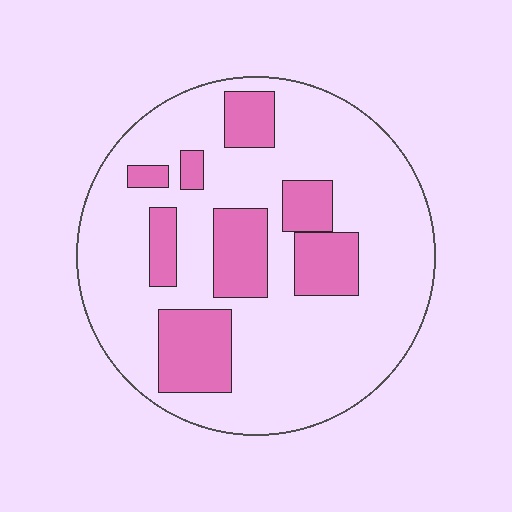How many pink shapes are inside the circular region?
8.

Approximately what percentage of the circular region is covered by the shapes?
Approximately 25%.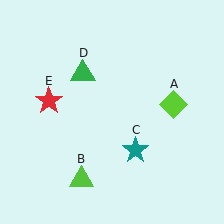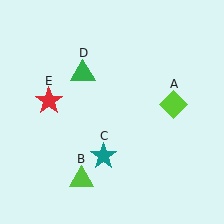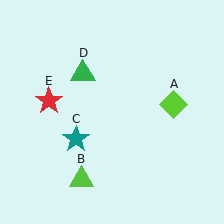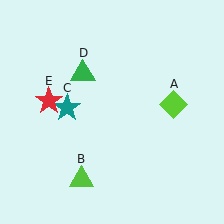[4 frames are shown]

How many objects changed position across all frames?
1 object changed position: teal star (object C).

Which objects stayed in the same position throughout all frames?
Lime diamond (object A) and lime triangle (object B) and green triangle (object D) and red star (object E) remained stationary.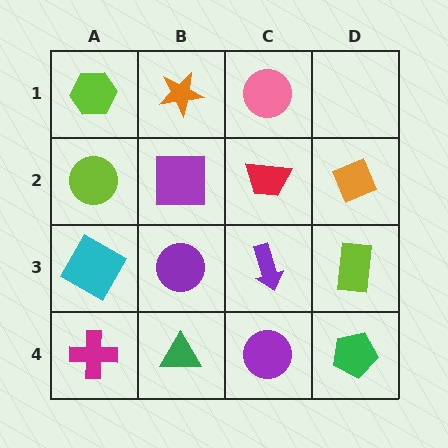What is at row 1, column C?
A pink circle.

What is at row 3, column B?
A purple circle.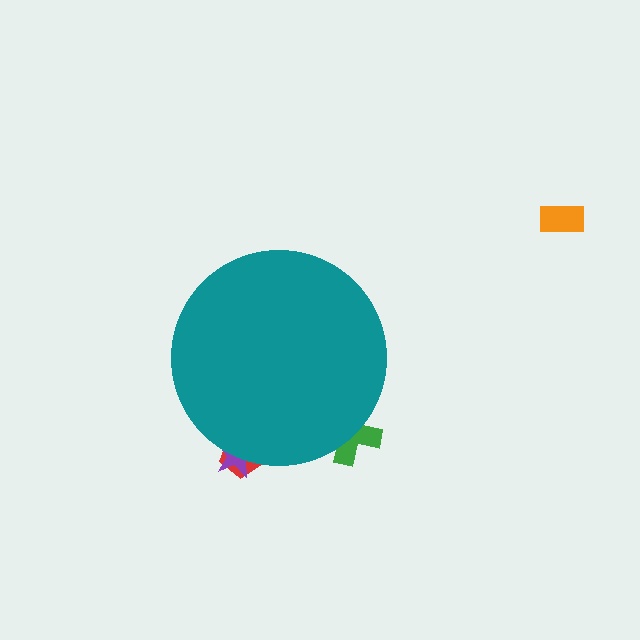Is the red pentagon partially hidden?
Yes, the red pentagon is partially hidden behind the teal circle.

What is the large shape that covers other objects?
A teal circle.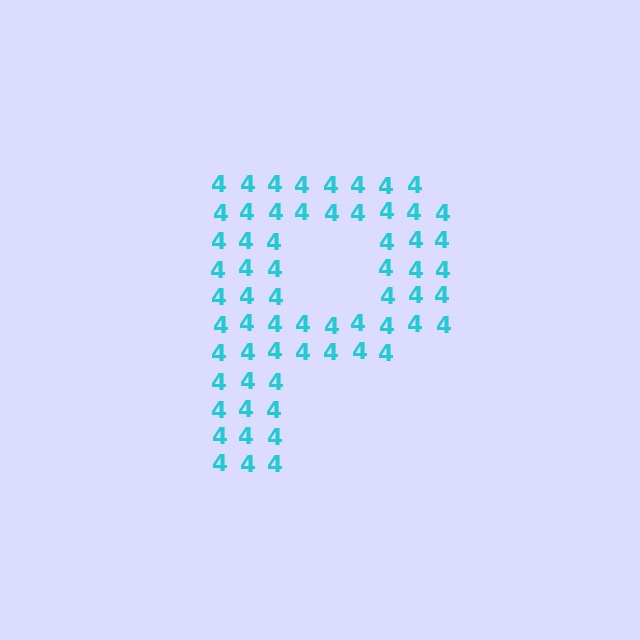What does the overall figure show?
The overall figure shows the letter P.